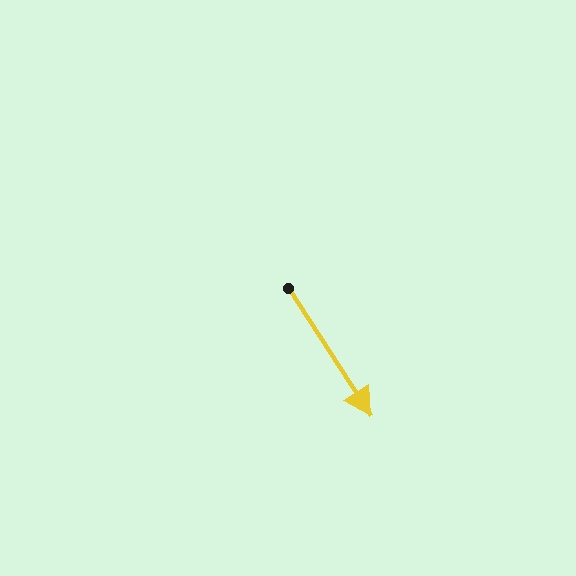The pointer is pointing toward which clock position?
Roughly 5 o'clock.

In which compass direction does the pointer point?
Southeast.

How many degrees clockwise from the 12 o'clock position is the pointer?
Approximately 147 degrees.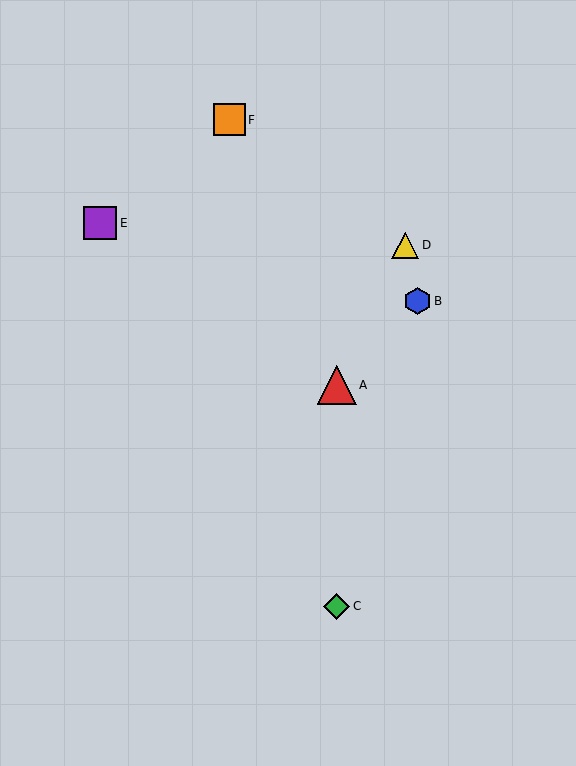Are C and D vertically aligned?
No, C is at x≈337 and D is at x≈405.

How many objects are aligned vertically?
2 objects (A, C) are aligned vertically.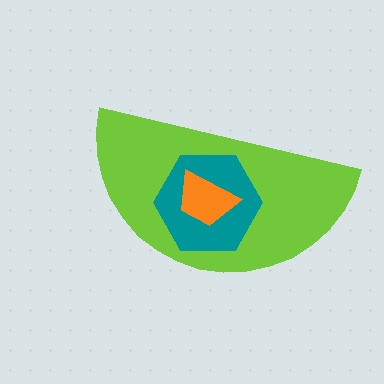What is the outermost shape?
The lime semicircle.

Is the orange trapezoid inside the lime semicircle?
Yes.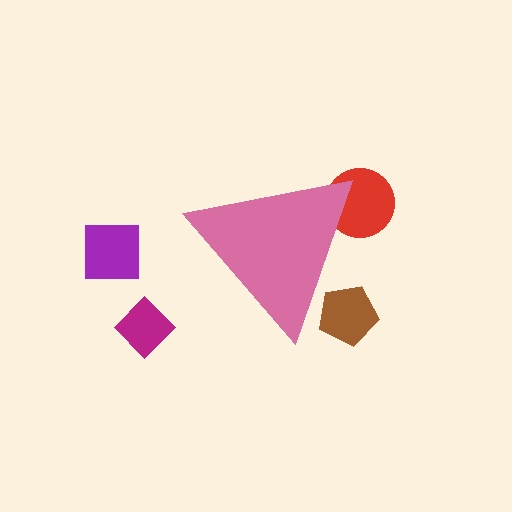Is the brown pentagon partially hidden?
Yes, the brown pentagon is partially hidden behind the pink triangle.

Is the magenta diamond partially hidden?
No, the magenta diamond is fully visible.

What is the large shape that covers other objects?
A pink triangle.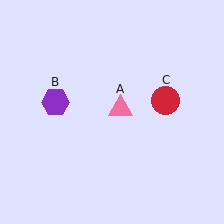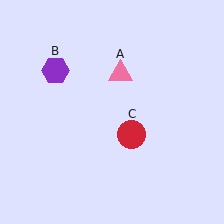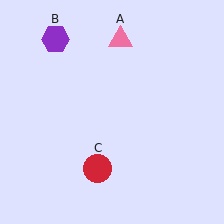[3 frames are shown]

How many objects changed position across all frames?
3 objects changed position: pink triangle (object A), purple hexagon (object B), red circle (object C).